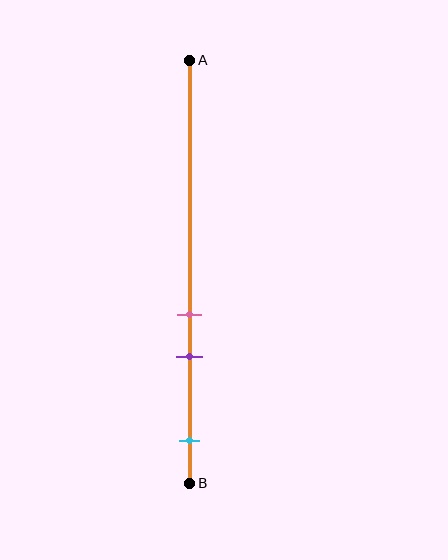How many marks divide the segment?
There are 3 marks dividing the segment.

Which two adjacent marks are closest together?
The pink and purple marks are the closest adjacent pair.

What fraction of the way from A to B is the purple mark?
The purple mark is approximately 70% (0.7) of the way from A to B.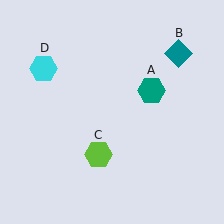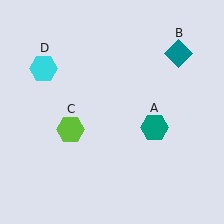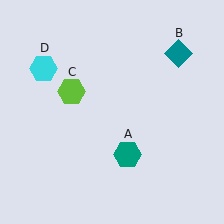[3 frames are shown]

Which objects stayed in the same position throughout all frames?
Teal diamond (object B) and cyan hexagon (object D) remained stationary.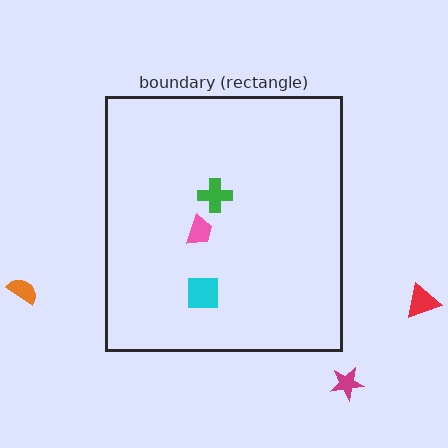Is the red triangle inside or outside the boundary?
Outside.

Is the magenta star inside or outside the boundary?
Outside.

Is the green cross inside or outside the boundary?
Inside.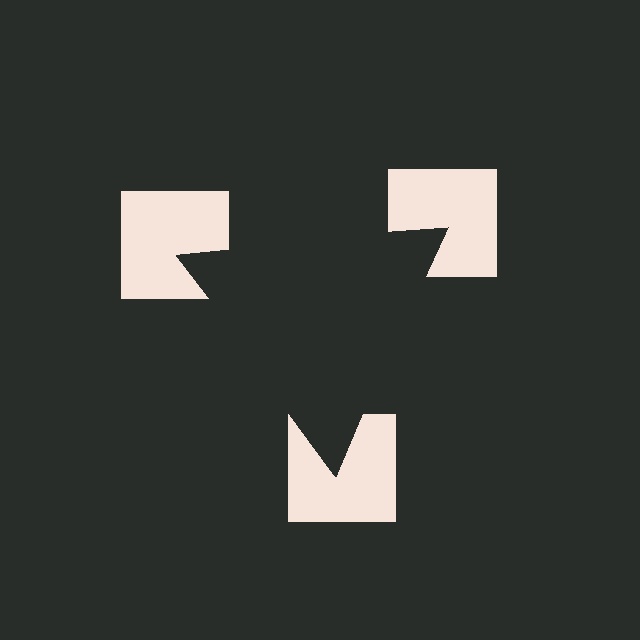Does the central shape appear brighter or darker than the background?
It typically appears slightly darker than the background, even though no actual brightness change is drawn.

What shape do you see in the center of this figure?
An illusory triangle — its edges are inferred from the aligned wedge cuts in the notched squares, not physically drawn.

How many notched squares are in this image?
There are 3 — one at each vertex of the illusory triangle.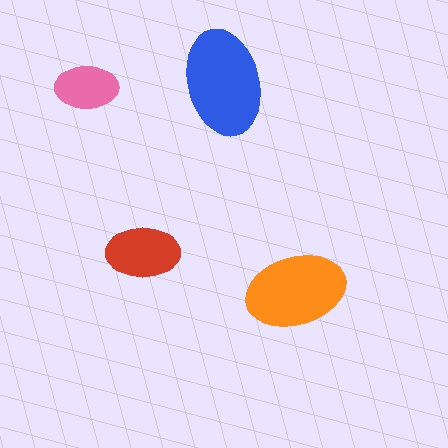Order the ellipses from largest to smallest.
the blue one, the orange one, the red one, the pink one.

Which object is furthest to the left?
The pink ellipse is leftmost.